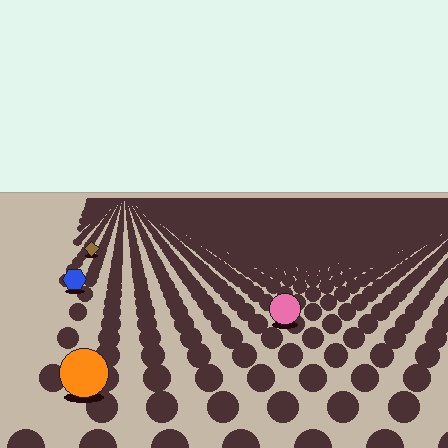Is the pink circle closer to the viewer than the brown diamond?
Yes. The pink circle is closer — you can tell from the texture gradient: the ground texture is coarser near it.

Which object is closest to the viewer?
The orange circle is closest. The texture marks near it are larger and more spread out.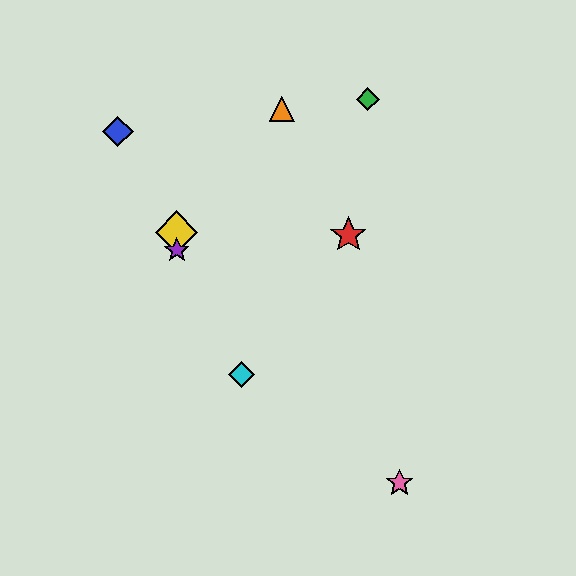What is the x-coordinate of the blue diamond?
The blue diamond is at x≈118.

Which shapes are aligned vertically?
The yellow diamond, the purple star are aligned vertically.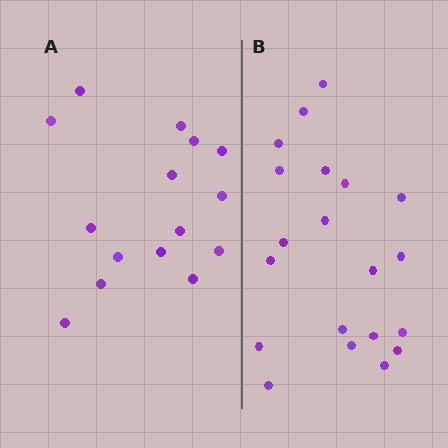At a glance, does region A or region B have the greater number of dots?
Region B (the right region) has more dots.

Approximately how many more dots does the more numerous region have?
Region B has about 5 more dots than region A.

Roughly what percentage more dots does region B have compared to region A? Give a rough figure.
About 35% more.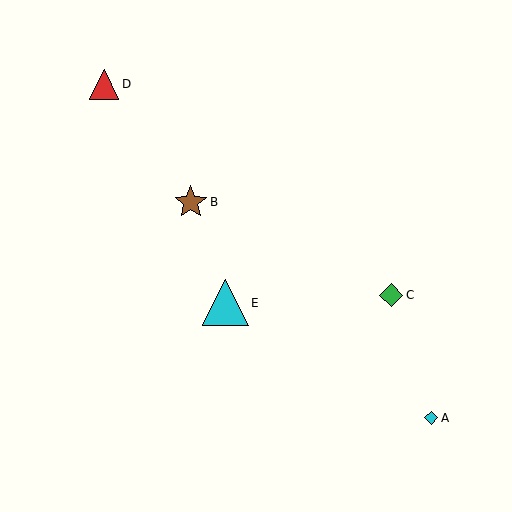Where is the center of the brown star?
The center of the brown star is at (191, 202).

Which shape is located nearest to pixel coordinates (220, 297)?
The cyan triangle (labeled E) at (226, 303) is nearest to that location.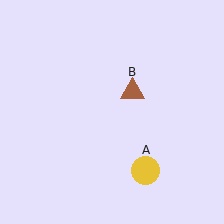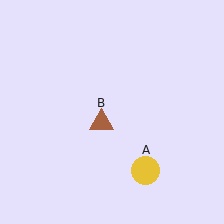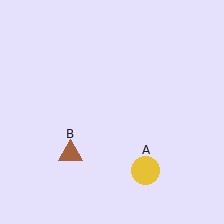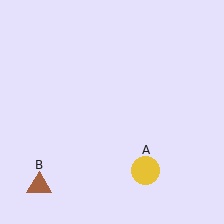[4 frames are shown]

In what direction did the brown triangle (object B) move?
The brown triangle (object B) moved down and to the left.